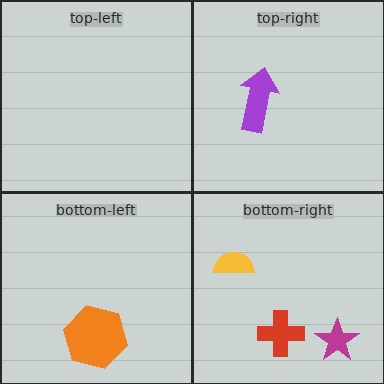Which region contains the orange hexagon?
The bottom-left region.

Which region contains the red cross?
The bottom-right region.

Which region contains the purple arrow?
The top-right region.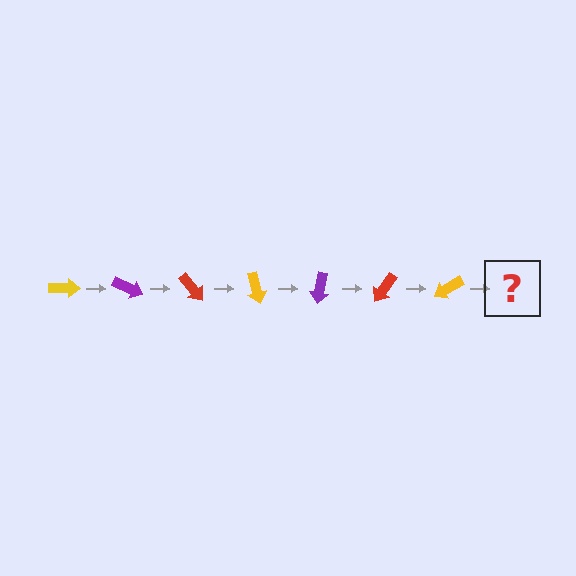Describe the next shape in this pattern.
It should be a purple arrow, rotated 175 degrees from the start.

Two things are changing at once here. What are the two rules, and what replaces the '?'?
The two rules are that it rotates 25 degrees each step and the color cycles through yellow, purple, and red. The '?' should be a purple arrow, rotated 175 degrees from the start.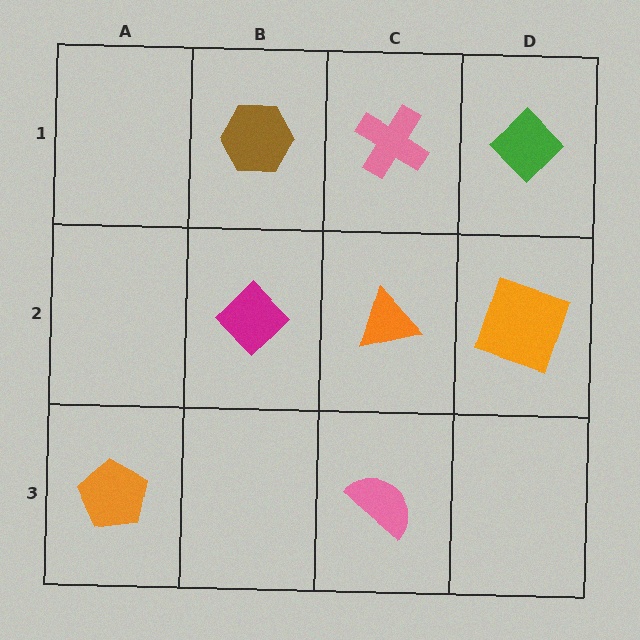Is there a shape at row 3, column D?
No, that cell is empty.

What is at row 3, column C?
A pink semicircle.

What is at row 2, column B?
A magenta diamond.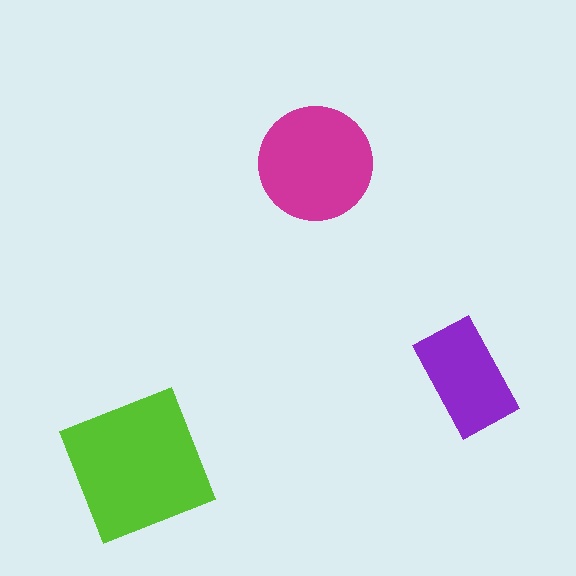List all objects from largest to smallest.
The lime square, the magenta circle, the purple rectangle.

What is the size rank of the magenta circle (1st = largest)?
2nd.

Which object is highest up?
The magenta circle is topmost.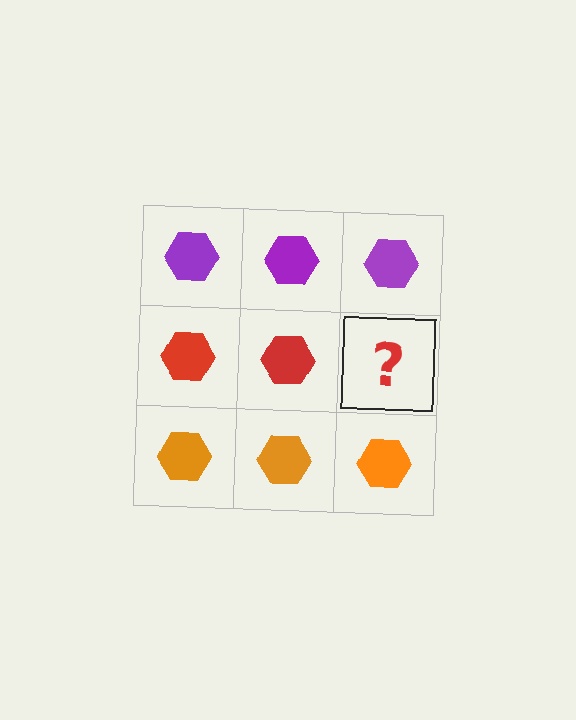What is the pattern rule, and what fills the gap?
The rule is that each row has a consistent color. The gap should be filled with a red hexagon.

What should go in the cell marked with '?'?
The missing cell should contain a red hexagon.